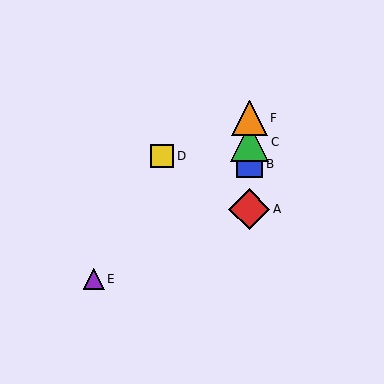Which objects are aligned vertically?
Objects A, B, C, F are aligned vertically.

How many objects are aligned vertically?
4 objects (A, B, C, F) are aligned vertically.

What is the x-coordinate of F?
Object F is at x≈249.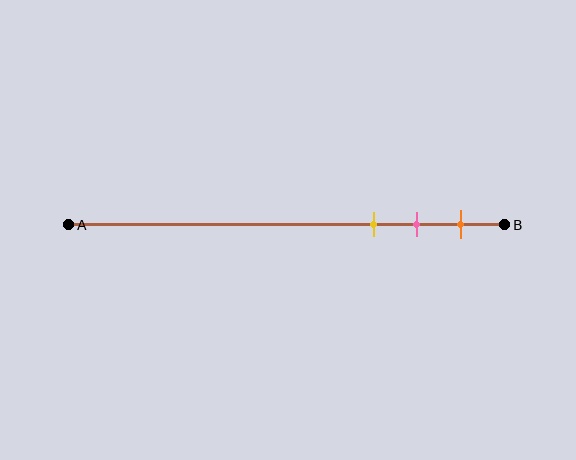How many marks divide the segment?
There are 3 marks dividing the segment.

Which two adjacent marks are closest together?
The pink and orange marks are the closest adjacent pair.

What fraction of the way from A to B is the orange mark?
The orange mark is approximately 90% (0.9) of the way from A to B.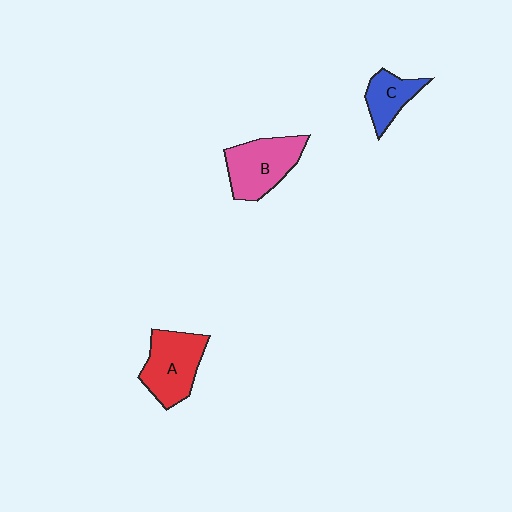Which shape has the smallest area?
Shape C (blue).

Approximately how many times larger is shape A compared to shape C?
Approximately 1.7 times.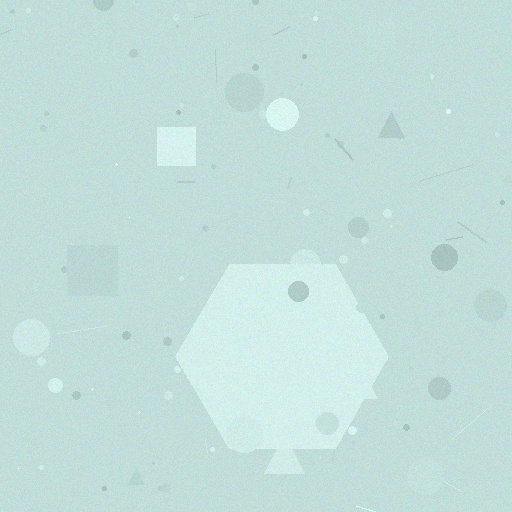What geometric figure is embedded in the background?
A hexagon is embedded in the background.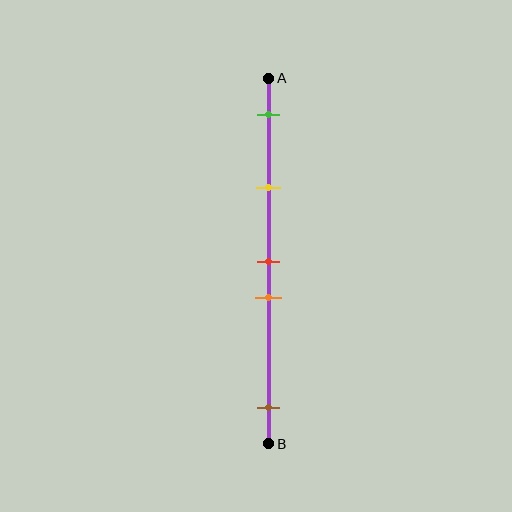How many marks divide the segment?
There are 5 marks dividing the segment.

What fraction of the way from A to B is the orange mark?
The orange mark is approximately 60% (0.6) of the way from A to B.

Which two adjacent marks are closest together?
The red and orange marks are the closest adjacent pair.